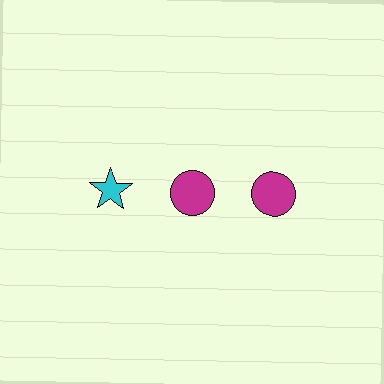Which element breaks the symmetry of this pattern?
The cyan star in the top row, leftmost column breaks the symmetry. All other shapes are magenta circles.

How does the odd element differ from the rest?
It differs in both color (cyan instead of magenta) and shape (star instead of circle).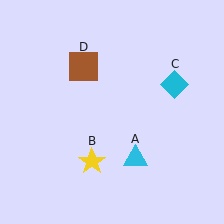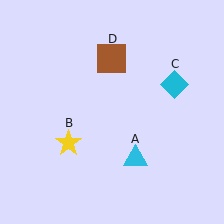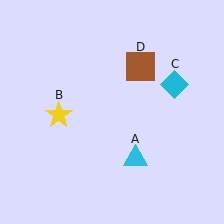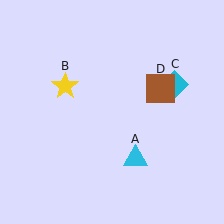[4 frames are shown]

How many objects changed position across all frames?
2 objects changed position: yellow star (object B), brown square (object D).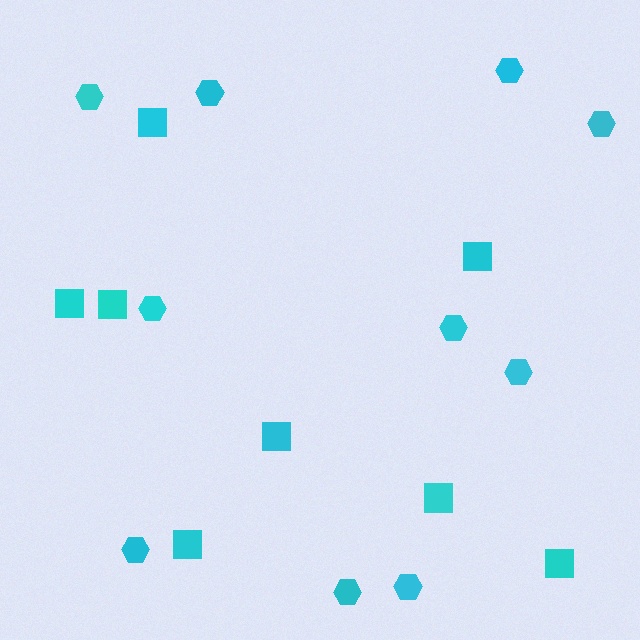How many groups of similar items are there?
There are 2 groups: one group of squares (8) and one group of hexagons (10).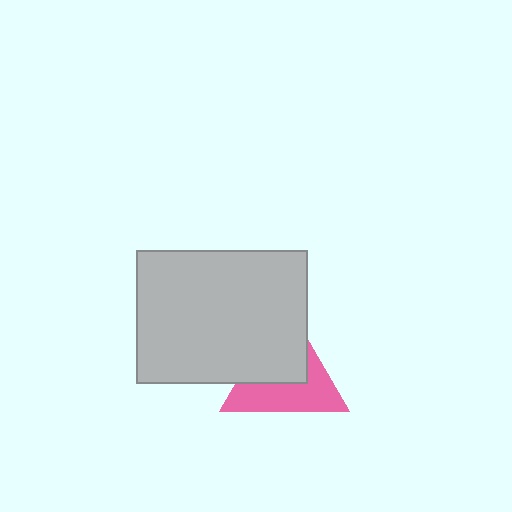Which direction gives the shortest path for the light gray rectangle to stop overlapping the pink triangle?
Moving toward the upper-left gives the shortest separation.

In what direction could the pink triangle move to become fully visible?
The pink triangle could move toward the lower-right. That would shift it out from behind the light gray rectangle entirely.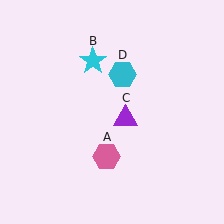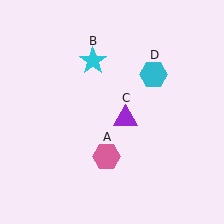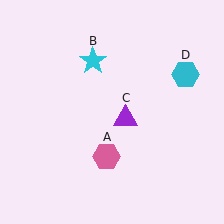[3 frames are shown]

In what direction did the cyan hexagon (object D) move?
The cyan hexagon (object D) moved right.